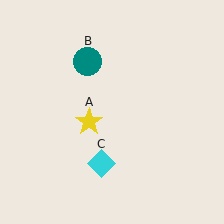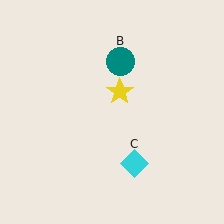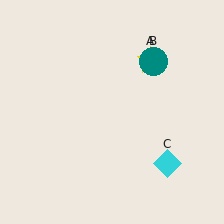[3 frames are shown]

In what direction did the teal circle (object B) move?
The teal circle (object B) moved right.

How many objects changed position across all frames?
3 objects changed position: yellow star (object A), teal circle (object B), cyan diamond (object C).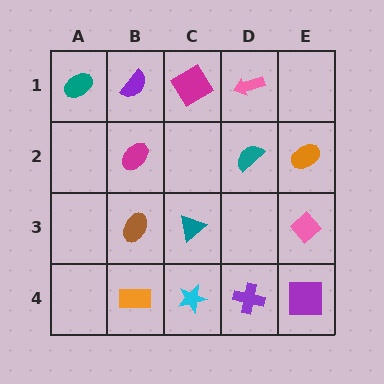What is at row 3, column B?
A brown ellipse.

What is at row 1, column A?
A teal ellipse.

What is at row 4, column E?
A purple square.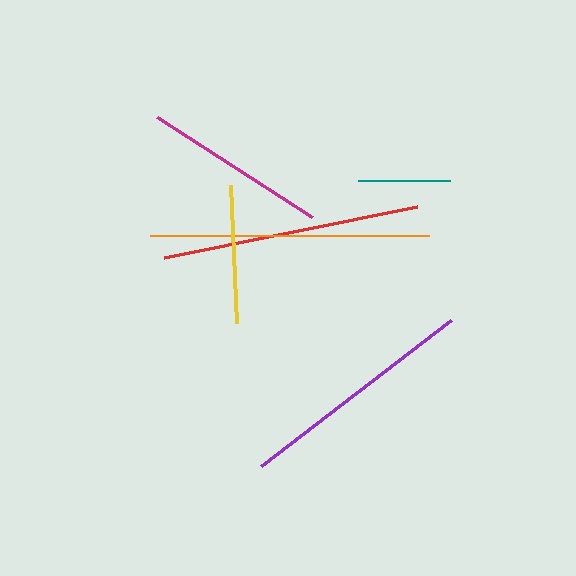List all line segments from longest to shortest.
From longest to shortest: orange, red, purple, magenta, yellow, teal.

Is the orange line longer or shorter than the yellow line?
The orange line is longer than the yellow line.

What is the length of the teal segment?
The teal segment is approximately 92 pixels long.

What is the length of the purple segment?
The purple segment is approximately 239 pixels long.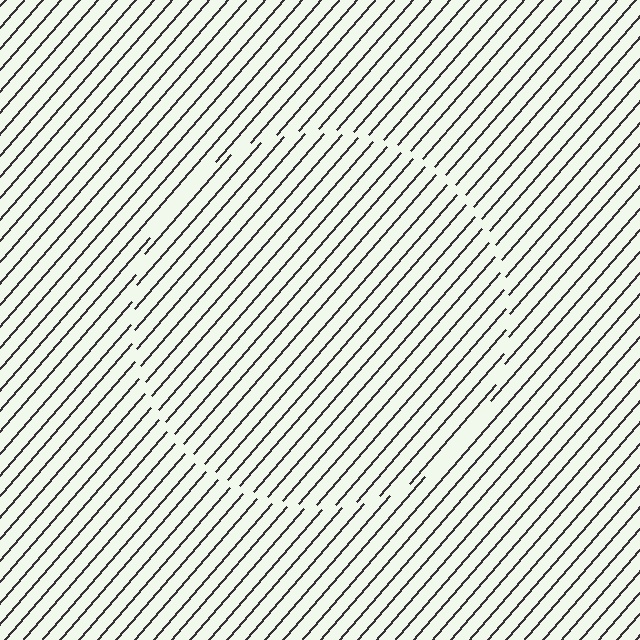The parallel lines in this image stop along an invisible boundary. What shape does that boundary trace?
An illusory circle. The interior of the shape contains the same grating, shifted by half a period — the contour is defined by the phase discontinuity where line-ends from the inner and outer gratings abut.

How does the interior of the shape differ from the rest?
The interior of the shape contains the same grating, shifted by half a period — the contour is defined by the phase discontinuity where line-ends from the inner and outer gratings abut.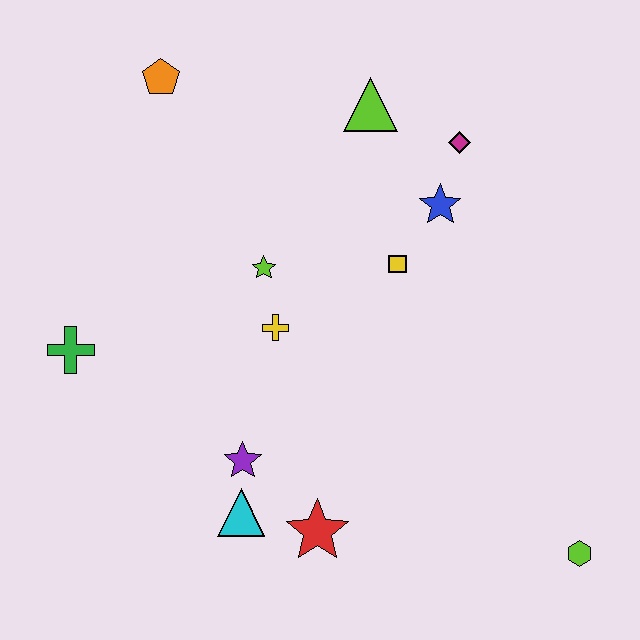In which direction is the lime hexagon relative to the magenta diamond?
The lime hexagon is below the magenta diamond.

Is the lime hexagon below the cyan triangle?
Yes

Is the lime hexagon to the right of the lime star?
Yes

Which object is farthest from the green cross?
The lime hexagon is farthest from the green cross.